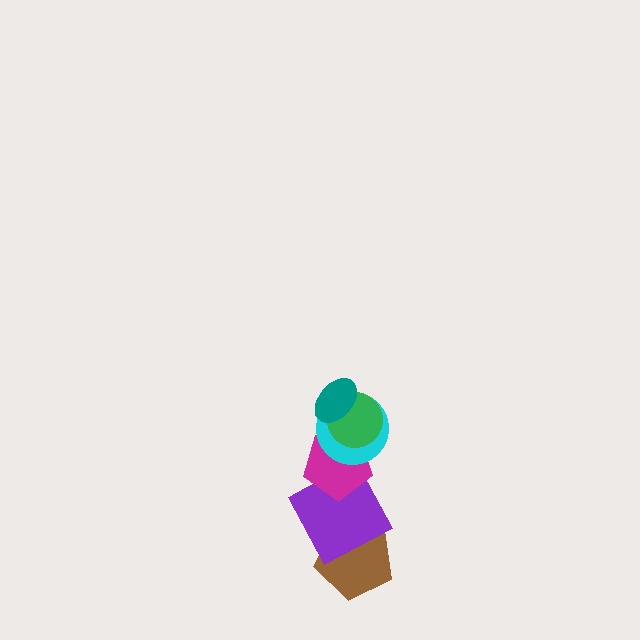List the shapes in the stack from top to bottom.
From top to bottom: the teal ellipse, the green circle, the cyan circle, the magenta pentagon, the purple square, the brown pentagon.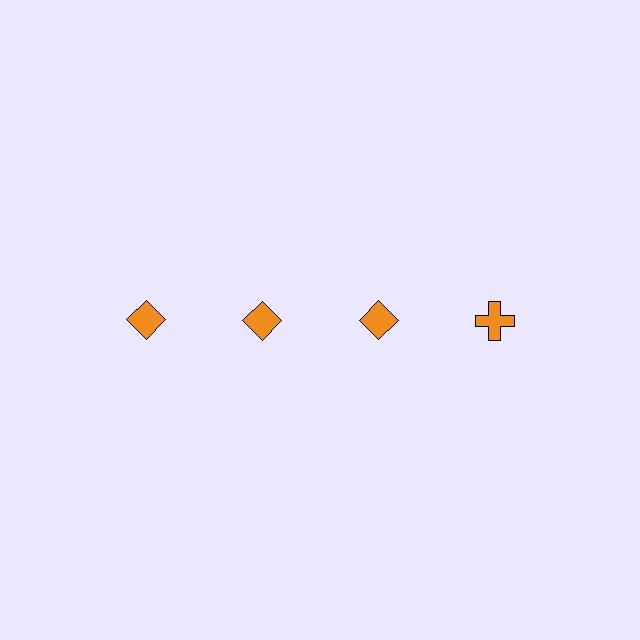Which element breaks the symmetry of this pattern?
The orange cross in the top row, second from right column breaks the symmetry. All other shapes are orange diamonds.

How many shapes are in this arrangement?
There are 4 shapes arranged in a grid pattern.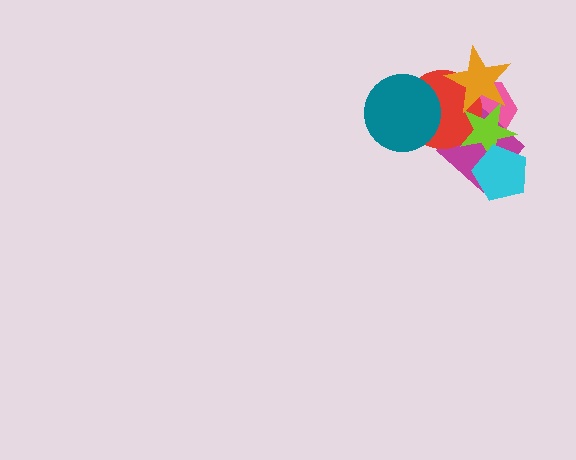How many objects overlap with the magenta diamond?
5 objects overlap with the magenta diamond.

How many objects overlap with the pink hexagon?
4 objects overlap with the pink hexagon.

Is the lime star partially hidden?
Yes, it is partially covered by another shape.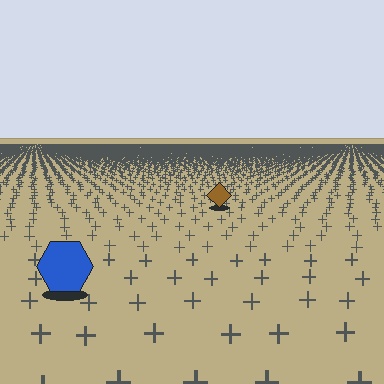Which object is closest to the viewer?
The blue hexagon is closest. The texture marks near it are larger and more spread out.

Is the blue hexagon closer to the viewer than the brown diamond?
Yes. The blue hexagon is closer — you can tell from the texture gradient: the ground texture is coarser near it.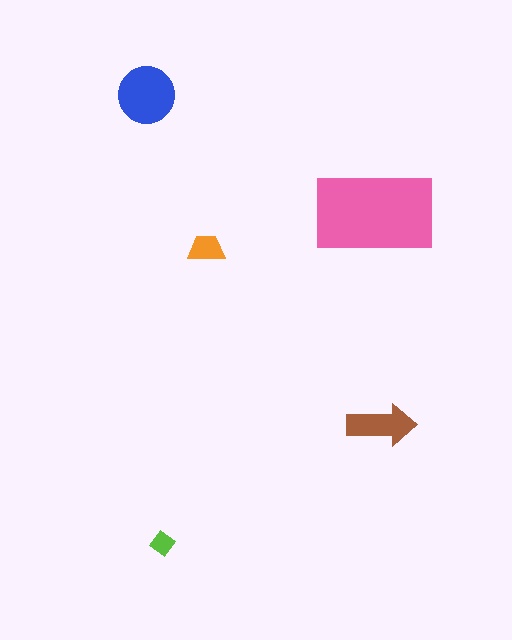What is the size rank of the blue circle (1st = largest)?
2nd.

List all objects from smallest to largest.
The lime diamond, the orange trapezoid, the brown arrow, the blue circle, the pink rectangle.